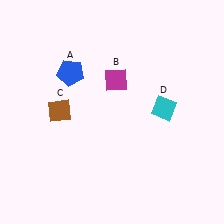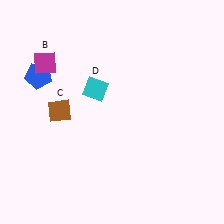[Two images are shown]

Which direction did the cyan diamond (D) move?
The cyan diamond (D) moved left.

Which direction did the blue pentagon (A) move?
The blue pentagon (A) moved left.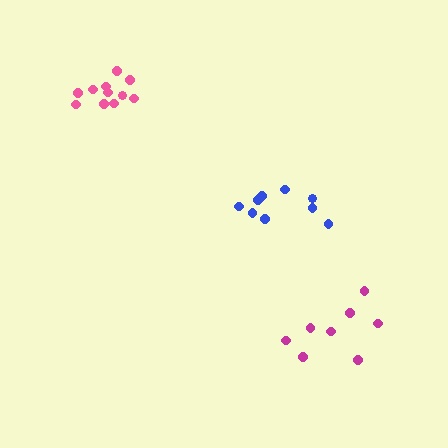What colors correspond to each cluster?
The clusters are colored: blue, pink, magenta.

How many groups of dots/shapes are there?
There are 3 groups.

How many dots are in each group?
Group 1: 9 dots, Group 2: 11 dots, Group 3: 8 dots (28 total).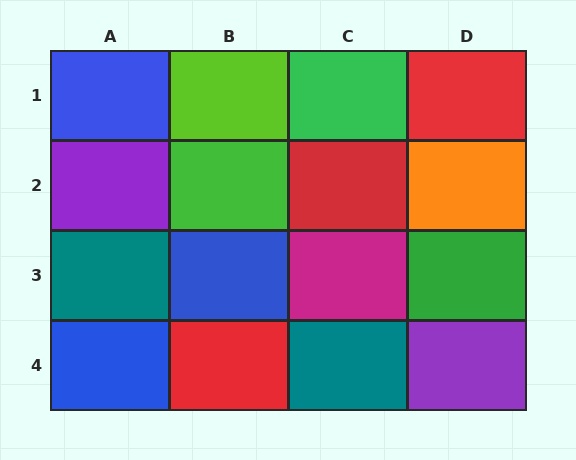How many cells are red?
3 cells are red.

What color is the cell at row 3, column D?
Green.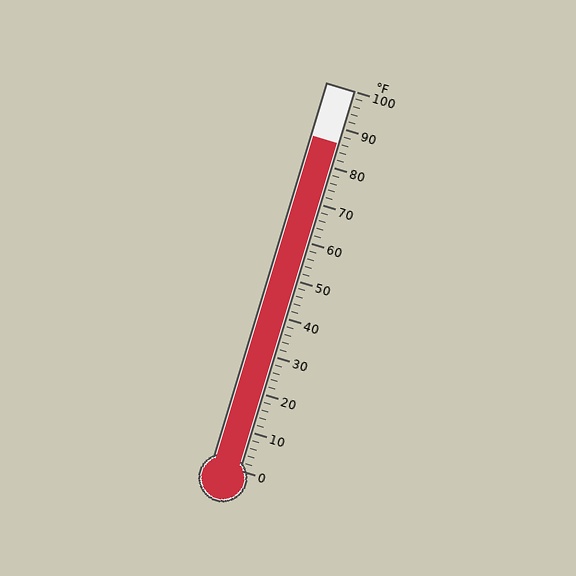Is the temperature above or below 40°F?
The temperature is above 40°F.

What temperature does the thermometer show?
The thermometer shows approximately 86°F.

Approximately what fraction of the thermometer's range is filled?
The thermometer is filled to approximately 85% of its range.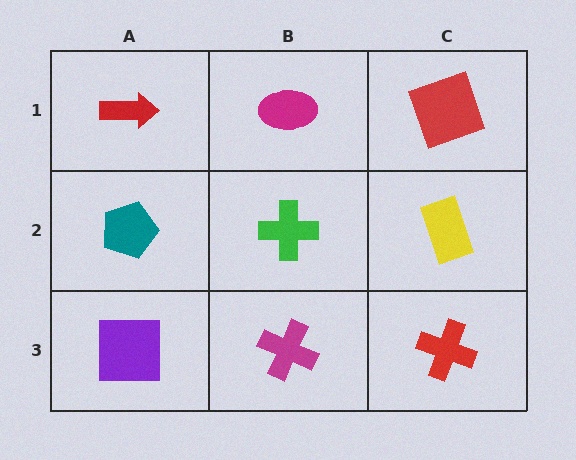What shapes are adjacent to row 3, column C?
A yellow rectangle (row 2, column C), a magenta cross (row 3, column B).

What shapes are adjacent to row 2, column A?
A red arrow (row 1, column A), a purple square (row 3, column A), a green cross (row 2, column B).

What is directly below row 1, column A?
A teal pentagon.